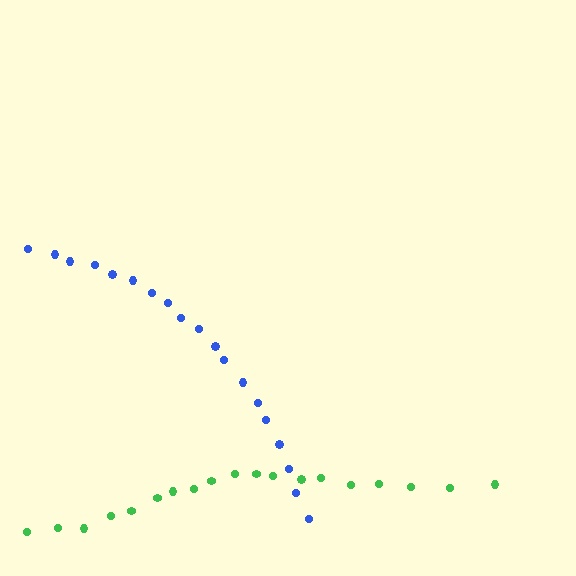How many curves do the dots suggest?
There are 2 distinct paths.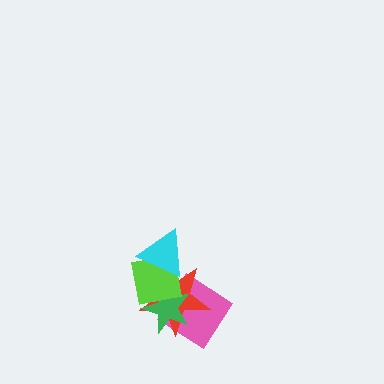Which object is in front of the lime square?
The cyan triangle is in front of the lime square.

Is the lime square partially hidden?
Yes, it is partially covered by another shape.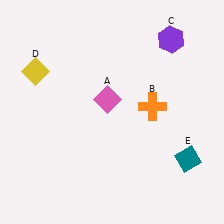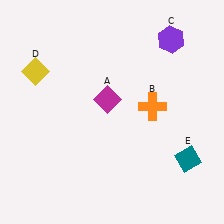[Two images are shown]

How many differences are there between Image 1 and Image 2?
There is 1 difference between the two images.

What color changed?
The diamond (A) changed from pink in Image 1 to magenta in Image 2.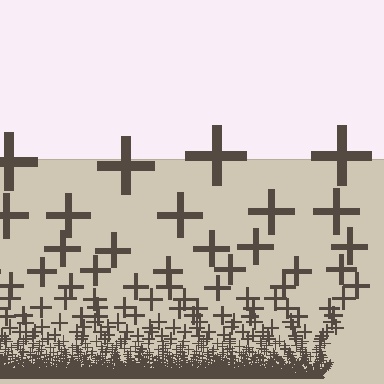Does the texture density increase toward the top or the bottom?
Density increases toward the bottom.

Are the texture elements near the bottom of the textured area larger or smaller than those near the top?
Smaller. The gradient is inverted — elements near the bottom are smaller and denser.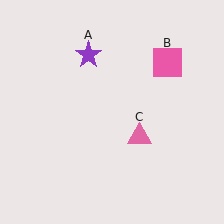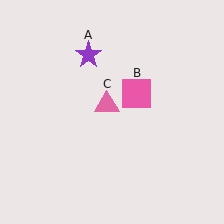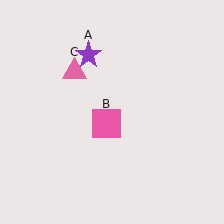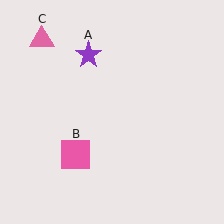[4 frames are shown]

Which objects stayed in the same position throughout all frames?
Purple star (object A) remained stationary.